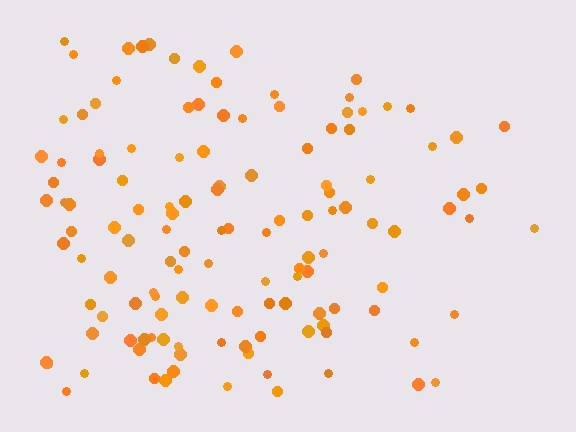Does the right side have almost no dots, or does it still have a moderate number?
Still a moderate number, just noticeably fewer than the left.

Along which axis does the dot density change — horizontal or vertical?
Horizontal.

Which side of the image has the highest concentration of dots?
The left.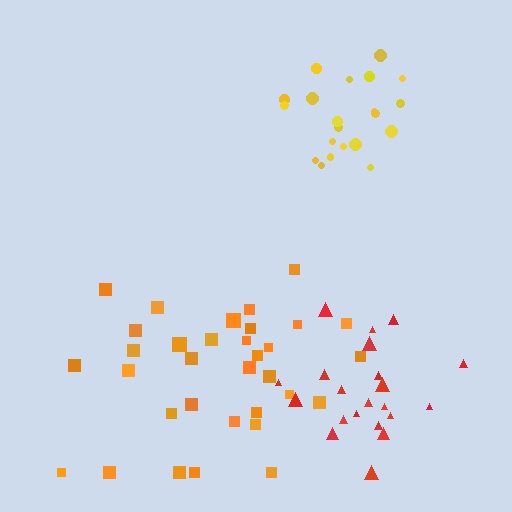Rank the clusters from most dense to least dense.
yellow, orange, red.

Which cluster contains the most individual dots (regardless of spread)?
Orange (33).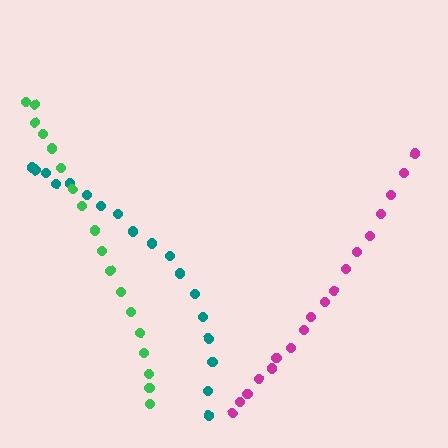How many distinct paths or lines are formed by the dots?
There are 3 distinct paths.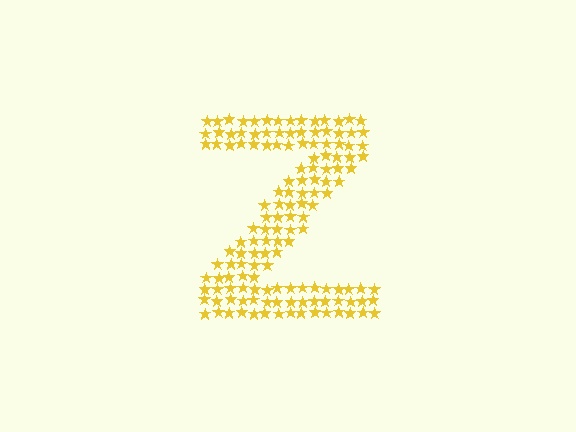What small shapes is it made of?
It is made of small stars.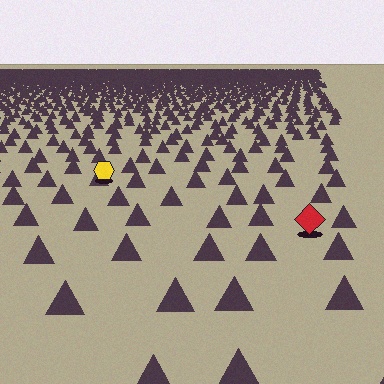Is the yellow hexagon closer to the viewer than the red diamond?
No. The red diamond is closer — you can tell from the texture gradient: the ground texture is coarser near it.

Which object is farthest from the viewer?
The yellow hexagon is farthest from the viewer. It appears smaller and the ground texture around it is denser.